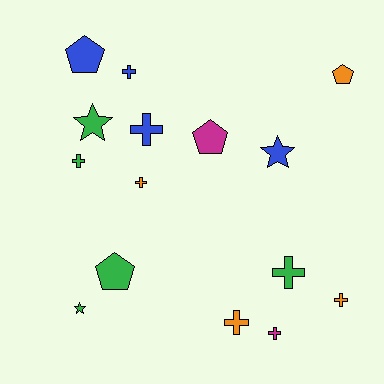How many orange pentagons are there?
There is 1 orange pentagon.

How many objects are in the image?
There are 15 objects.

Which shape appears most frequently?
Cross, with 8 objects.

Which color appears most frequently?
Green, with 5 objects.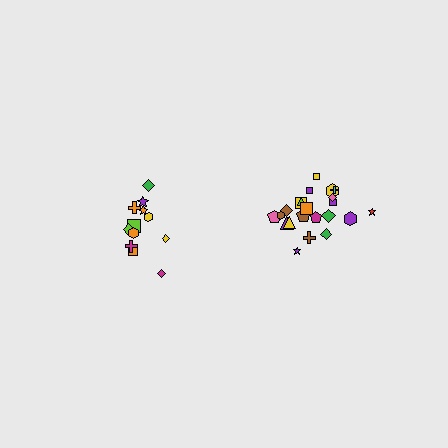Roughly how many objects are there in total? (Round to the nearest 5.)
Roughly 35 objects in total.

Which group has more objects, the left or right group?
The right group.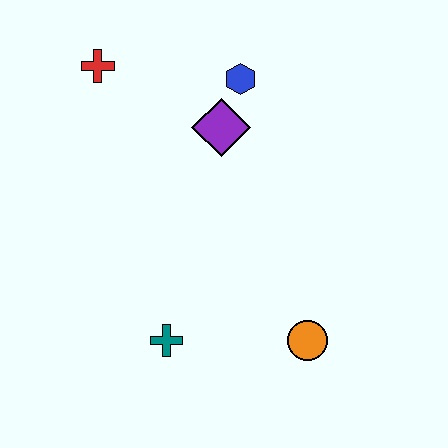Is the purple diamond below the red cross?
Yes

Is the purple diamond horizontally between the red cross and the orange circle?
Yes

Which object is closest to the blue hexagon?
The purple diamond is closest to the blue hexagon.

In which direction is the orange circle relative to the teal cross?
The orange circle is to the right of the teal cross.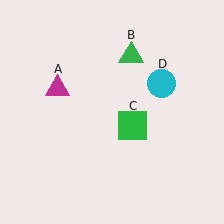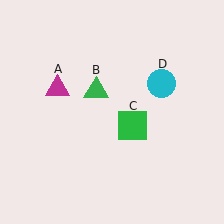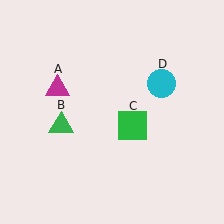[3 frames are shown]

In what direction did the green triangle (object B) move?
The green triangle (object B) moved down and to the left.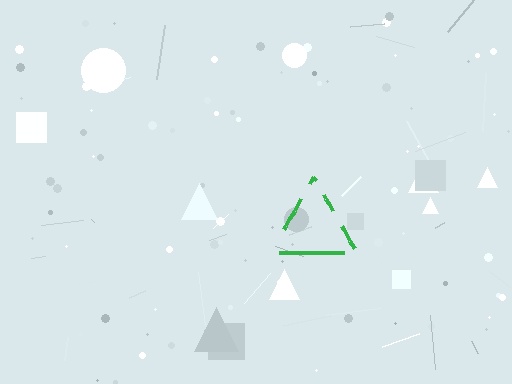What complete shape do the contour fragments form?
The contour fragments form a triangle.